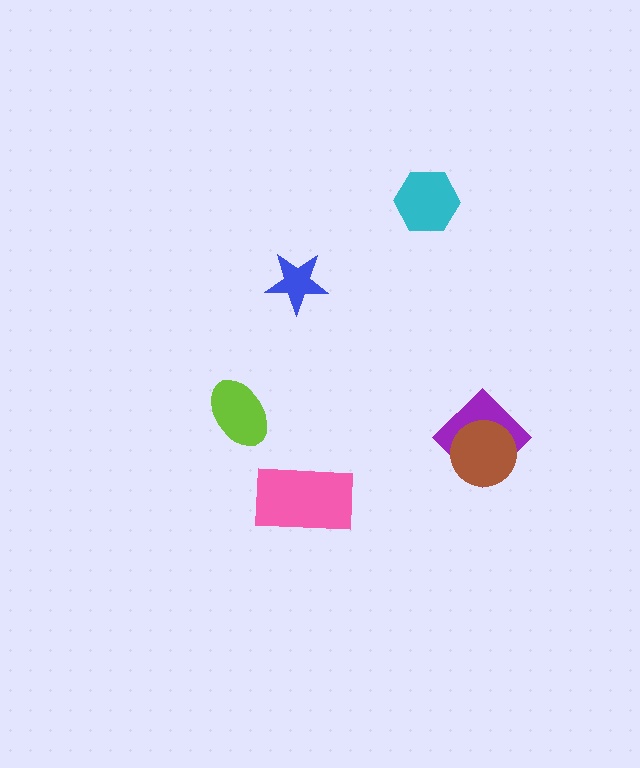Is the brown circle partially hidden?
No, no other shape covers it.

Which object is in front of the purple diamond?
The brown circle is in front of the purple diamond.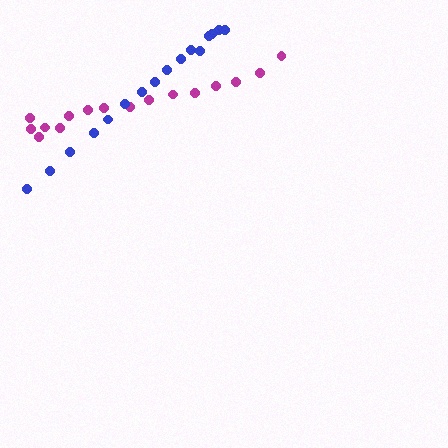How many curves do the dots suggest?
There are 2 distinct paths.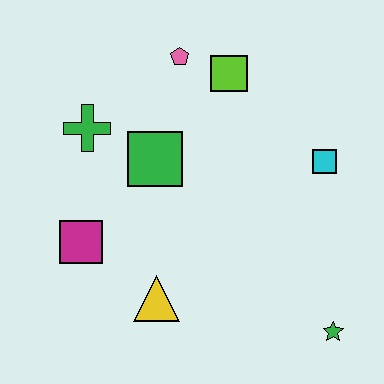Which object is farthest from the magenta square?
The green star is farthest from the magenta square.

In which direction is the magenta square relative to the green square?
The magenta square is below the green square.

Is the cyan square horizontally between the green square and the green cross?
No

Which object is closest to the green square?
The green cross is closest to the green square.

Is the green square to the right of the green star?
No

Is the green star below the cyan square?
Yes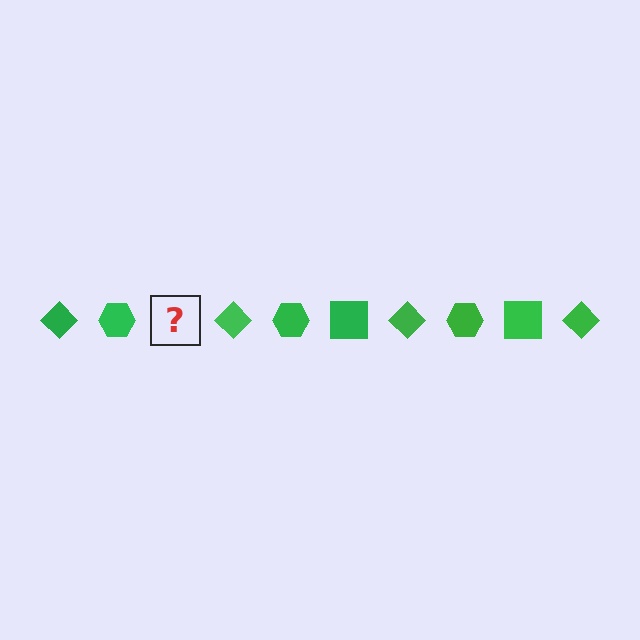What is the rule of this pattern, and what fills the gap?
The rule is that the pattern cycles through diamond, hexagon, square shapes in green. The gap should be filled with a green square.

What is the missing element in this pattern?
The missing element is a green square.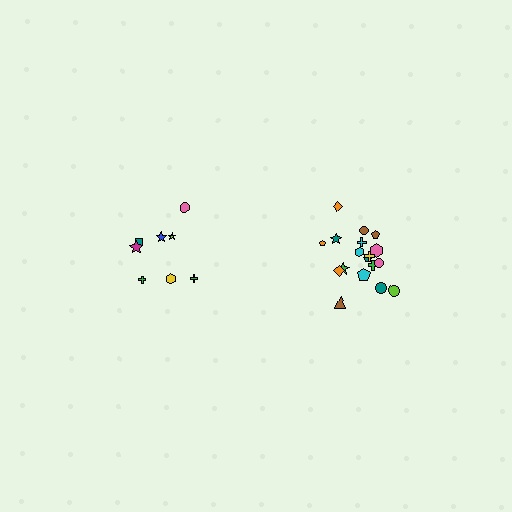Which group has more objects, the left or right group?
The right group.